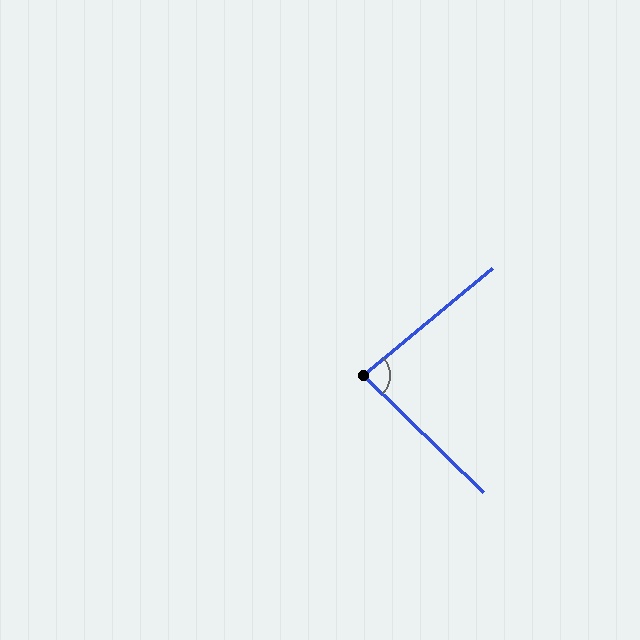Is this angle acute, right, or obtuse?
It is acute.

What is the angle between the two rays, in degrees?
Approximately 84 degrees.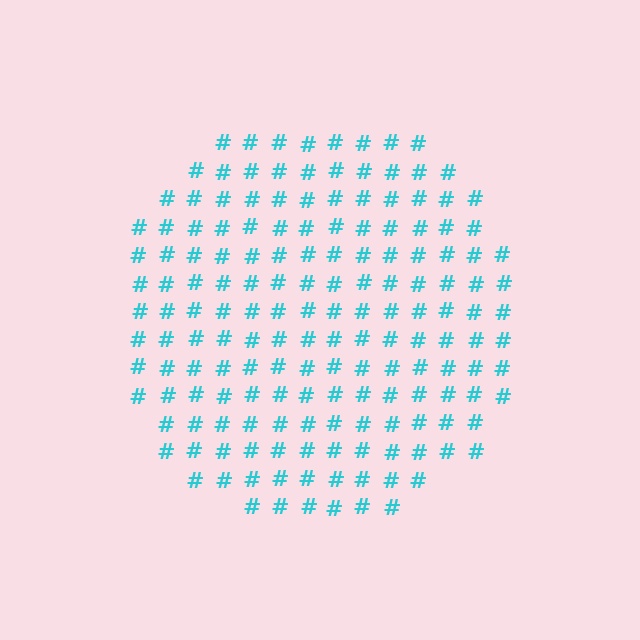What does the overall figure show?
The overall figure shows a circle.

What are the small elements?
The small elements are hash symbols.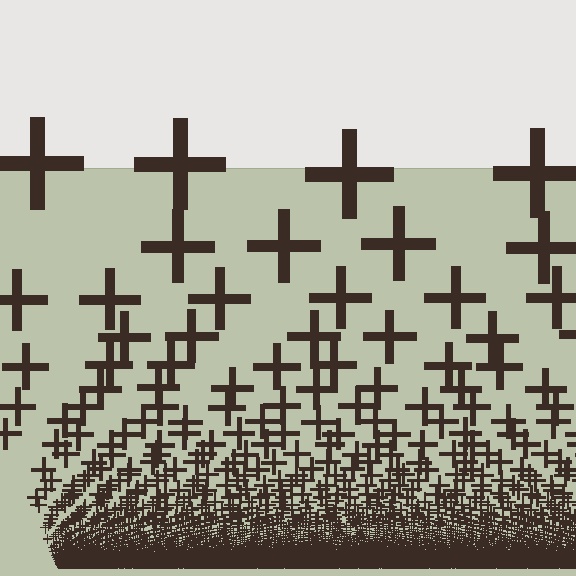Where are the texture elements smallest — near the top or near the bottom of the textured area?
Near the bottom.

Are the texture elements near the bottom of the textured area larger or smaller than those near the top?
Smaller. The gradient is inverted — elements near the bottom are smaller and denser.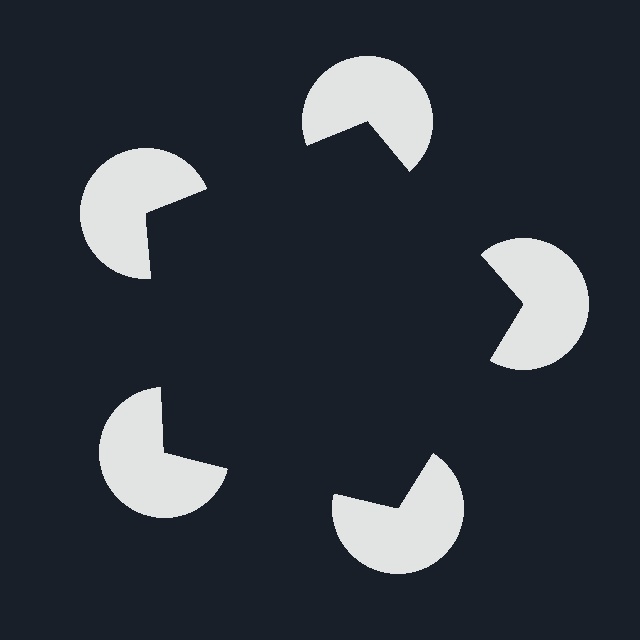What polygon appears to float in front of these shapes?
An illusory pentagon — its edges are inferred from the aligned wedge cuts in the pac-man discs, not physically drawn.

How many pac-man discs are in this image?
There are 5 — one at each vertex of the illusory pentagon.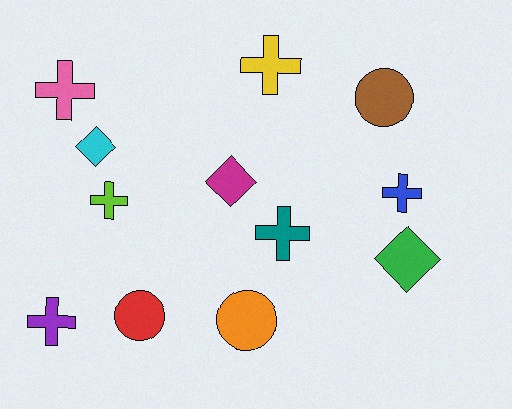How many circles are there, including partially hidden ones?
There are 3 circles.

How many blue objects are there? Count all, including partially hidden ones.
There is 1 blue object.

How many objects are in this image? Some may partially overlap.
There are 12 objects.